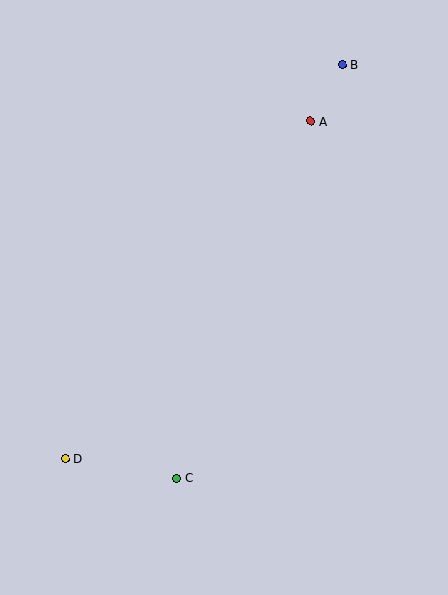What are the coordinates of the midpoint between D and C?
The midpoint between D and C is at (121, 468).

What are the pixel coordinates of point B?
Point B is at (342, 65).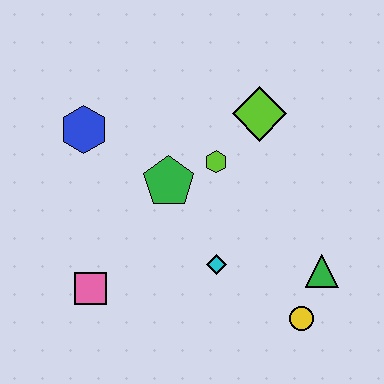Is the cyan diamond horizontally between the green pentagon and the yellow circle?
Yes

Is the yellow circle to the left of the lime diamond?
No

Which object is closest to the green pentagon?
The lime hexagon is closest to the green pentagon.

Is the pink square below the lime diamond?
Yes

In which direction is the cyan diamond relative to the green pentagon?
The cyan diamond is below the green pentagon.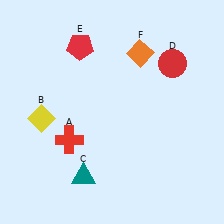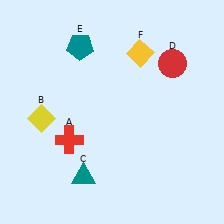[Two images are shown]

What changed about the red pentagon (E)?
In Image 1, E is red. In Image 2, it changed to teal.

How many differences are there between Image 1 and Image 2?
There are 2 differences between the two images.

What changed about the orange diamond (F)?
In Image 1, F is orange. In Image 2, it changed to yellow.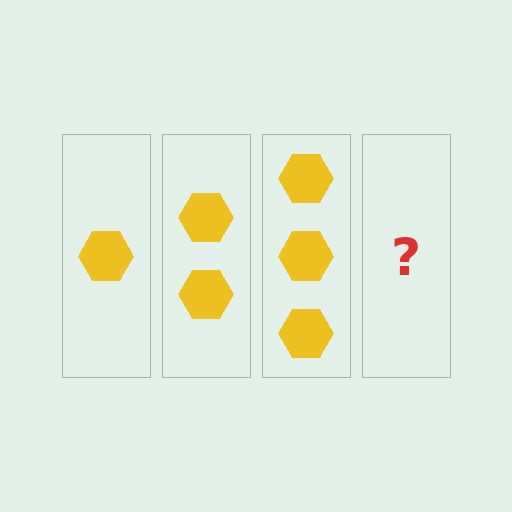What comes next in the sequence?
The next element should be 4 hexagons.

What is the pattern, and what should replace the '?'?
The pattern is that each step adds one more hexagon. The '?' should be 4 hexagons.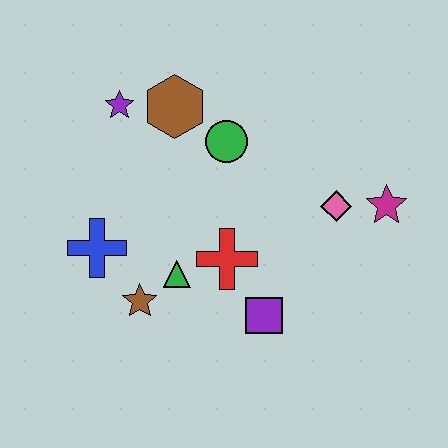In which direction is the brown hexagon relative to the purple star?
The brown hexagon is to the right of the purple star.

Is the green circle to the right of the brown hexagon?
Yes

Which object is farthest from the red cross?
The purple star is farthest from the red cross.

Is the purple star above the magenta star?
Yes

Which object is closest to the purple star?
The brown hexagon is closest to the purple star.